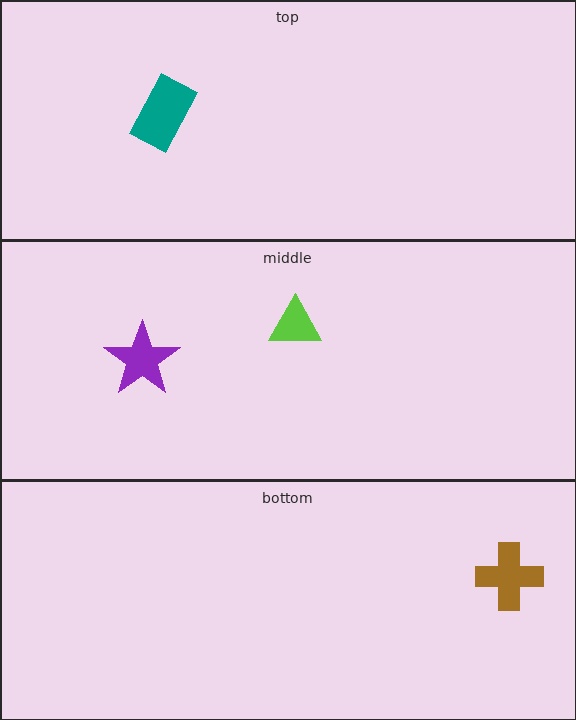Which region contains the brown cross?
The bottom region.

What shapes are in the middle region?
The lime triangle, the purple star.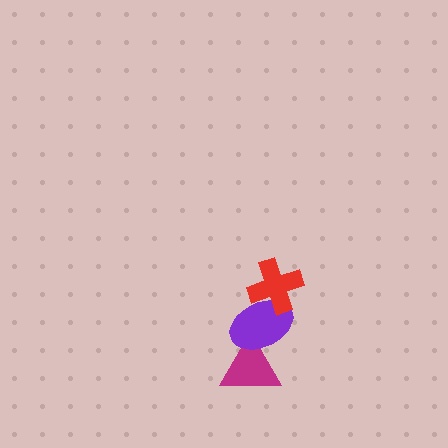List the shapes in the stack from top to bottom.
From top to bottom: the red cross, the purple ellipse, the magenta triangle.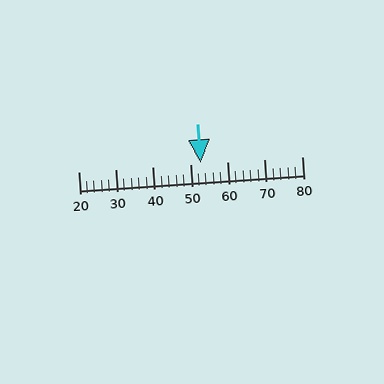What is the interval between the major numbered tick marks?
The major tick marks are spaced 10 units apart.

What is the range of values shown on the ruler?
The ruler shows values from 20 to 80.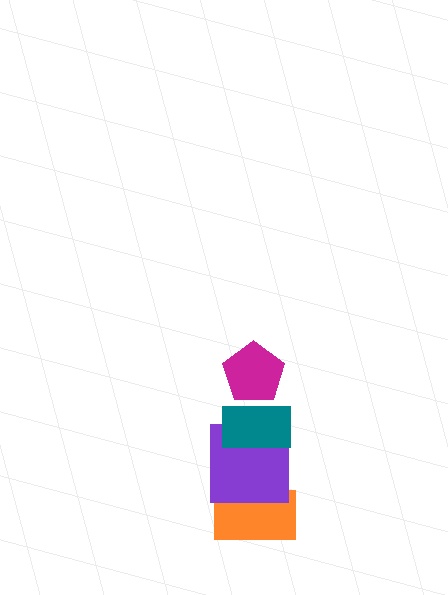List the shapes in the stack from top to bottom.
From top to bottom: the magenta pentagon, the teal rectangle, the purple square, the orange rectangle.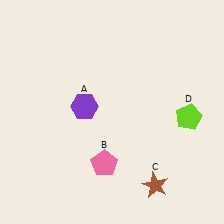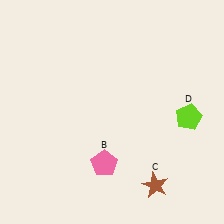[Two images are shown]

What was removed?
The purple hexagon (A) was removed in Image 2.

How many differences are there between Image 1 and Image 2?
There is 1 difference between the two images.